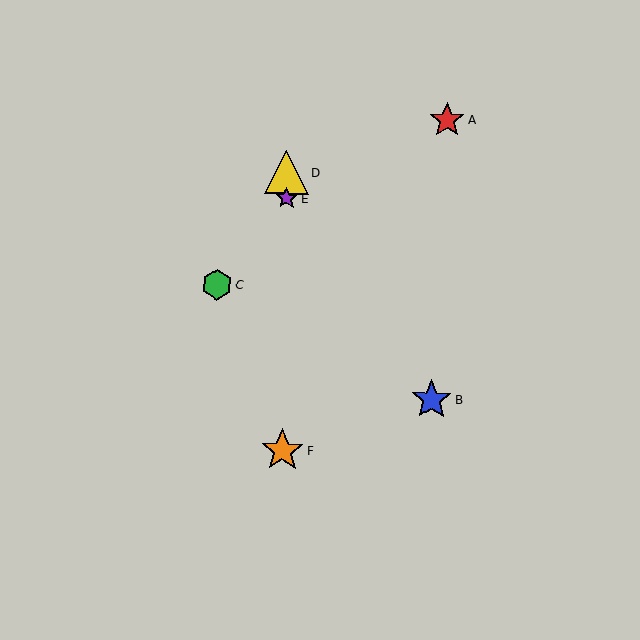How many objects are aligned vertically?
3 objects (D, E, F) are aligned vertically.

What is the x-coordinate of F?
Object F is at x≈283.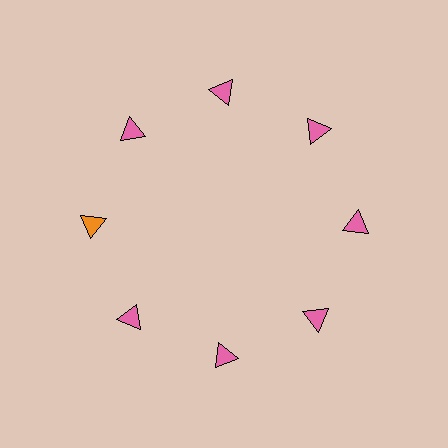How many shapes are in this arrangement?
There are 8 shapes arranged in a ring pattern.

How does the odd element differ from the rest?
It has a different color: orange instead of pink.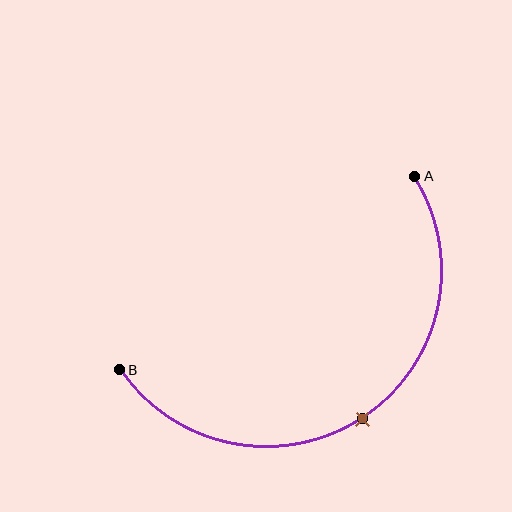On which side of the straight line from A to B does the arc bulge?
The arc bulges below the straight line connecting A and B.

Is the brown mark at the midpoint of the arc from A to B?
Yes. The brown mark lies on the arc at equal arc-length from both A and B — it is the arc midpoint.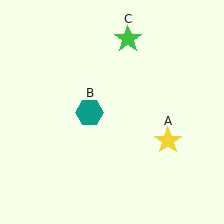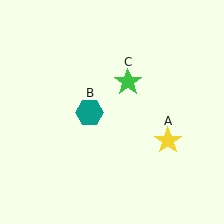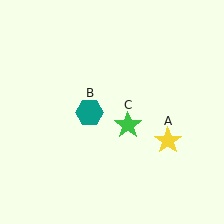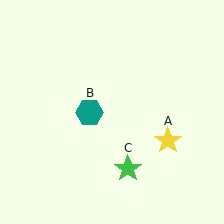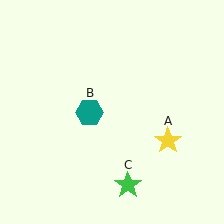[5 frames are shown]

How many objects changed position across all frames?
1 object changed position: green star (object C).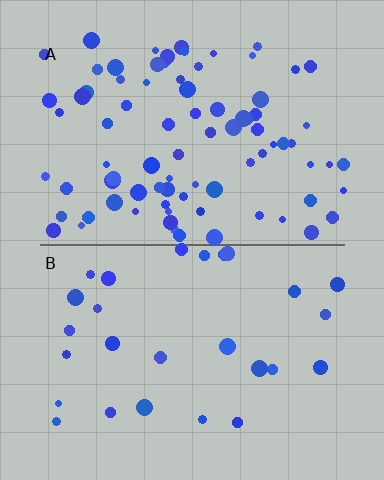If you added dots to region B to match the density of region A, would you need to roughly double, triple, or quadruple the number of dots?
Approximately triple.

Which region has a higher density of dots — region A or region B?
A (the top).